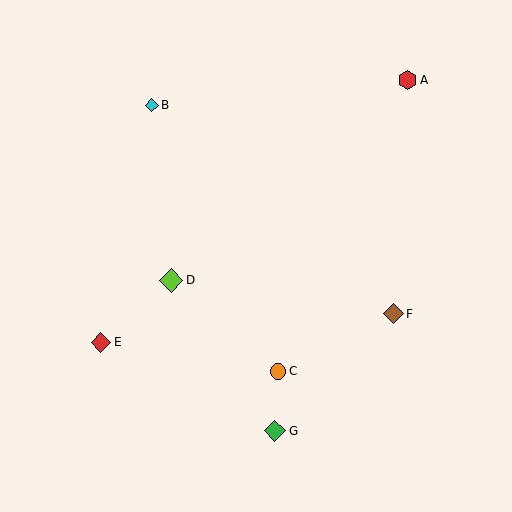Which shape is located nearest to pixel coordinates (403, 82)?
The red hexagon (labeled A) at (408, 80) is nearest to that location.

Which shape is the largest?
The lime diamond (labeled D) is the largest.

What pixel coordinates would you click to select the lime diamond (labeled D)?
Click at (171, 280) to select the lime diamond D.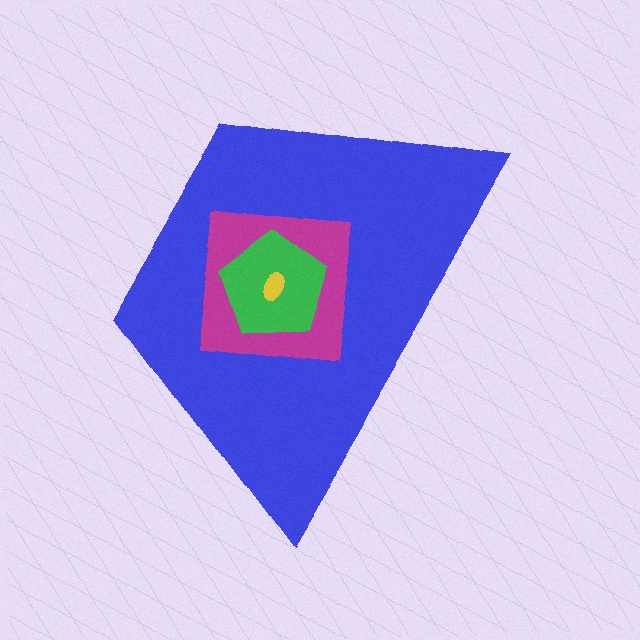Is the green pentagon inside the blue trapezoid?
Yes.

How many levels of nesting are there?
4.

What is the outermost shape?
The blue trapezoid.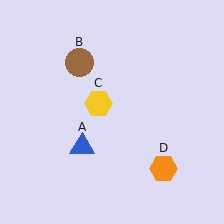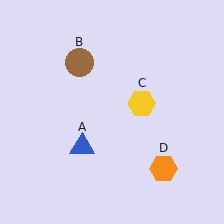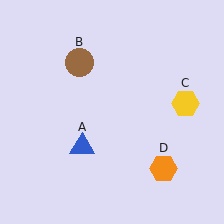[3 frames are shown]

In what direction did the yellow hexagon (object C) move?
The yellow hexagon (object C) moved right.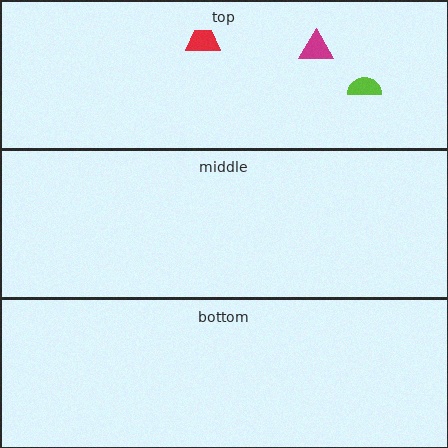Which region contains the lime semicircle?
The top region.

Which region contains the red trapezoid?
The top region.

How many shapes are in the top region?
3.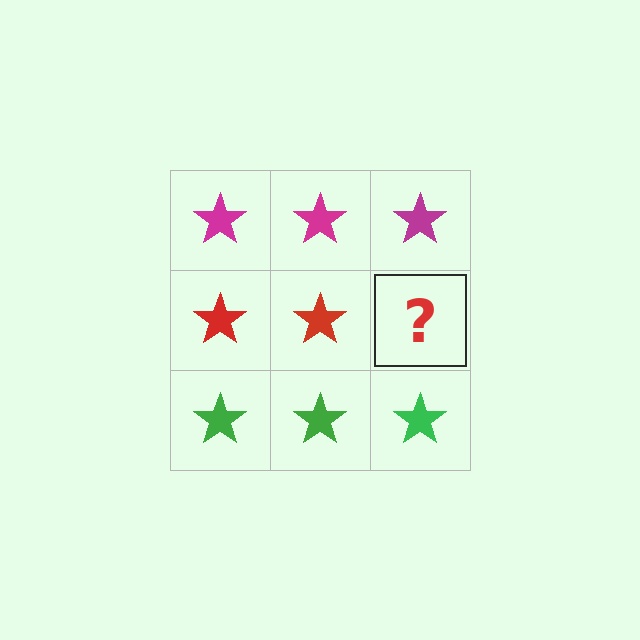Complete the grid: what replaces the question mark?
The question mark should be replaced with a red star.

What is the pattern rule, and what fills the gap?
The rule is that each row has a consistent color. The gap should be filled with a red star.